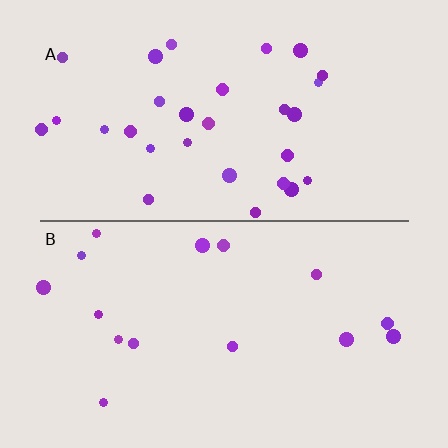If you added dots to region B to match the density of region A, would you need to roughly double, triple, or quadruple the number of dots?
Approximately double.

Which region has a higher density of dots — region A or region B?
A (the top).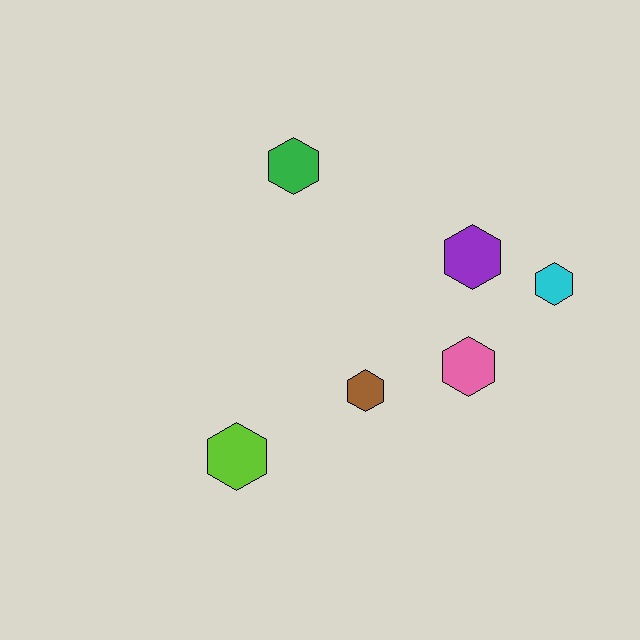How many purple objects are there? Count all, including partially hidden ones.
There is 1 purple object.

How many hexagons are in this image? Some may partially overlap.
There are 6 hexagons.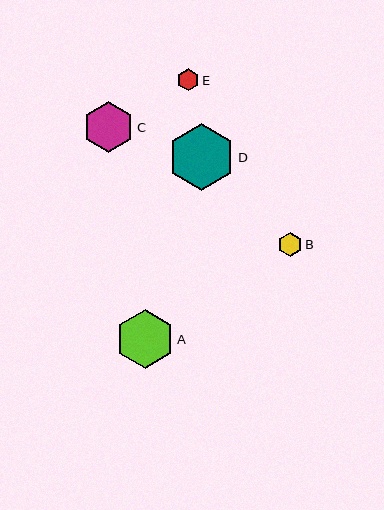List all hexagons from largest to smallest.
From largest to smallest: D, A, C, B, E.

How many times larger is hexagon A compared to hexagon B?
Hexagon A is approximately 2.5 times the size of hexagon B.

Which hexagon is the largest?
Hexagon D is the largest with a size of approximately 67 pixels.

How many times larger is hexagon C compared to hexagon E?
Hexagon C is approximately 2.3 times the size of hexagon E.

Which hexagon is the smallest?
Hexagon E is the smallest with a size of approximately 22 pixels.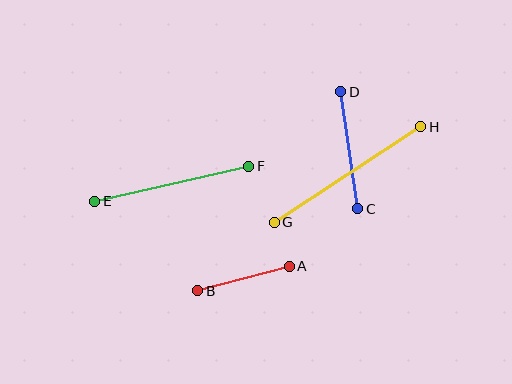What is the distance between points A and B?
The distance is approximately 95 pixels.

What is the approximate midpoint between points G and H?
The midpoint is at approximately (348, 175) pixels.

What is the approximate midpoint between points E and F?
The midpoint is at approximately (172, 184) pixels.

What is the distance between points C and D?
The distance is approximately 118 pixels.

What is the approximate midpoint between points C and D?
The midpoint is at approximately (349, 150) pixels.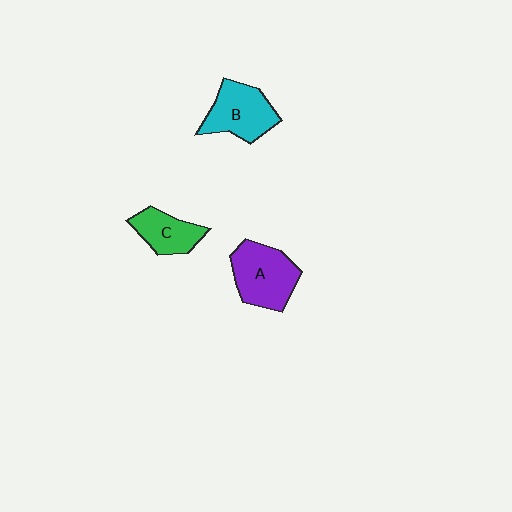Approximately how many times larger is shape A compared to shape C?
Approximately 1.5 times.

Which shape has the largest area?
Shape A (purple).